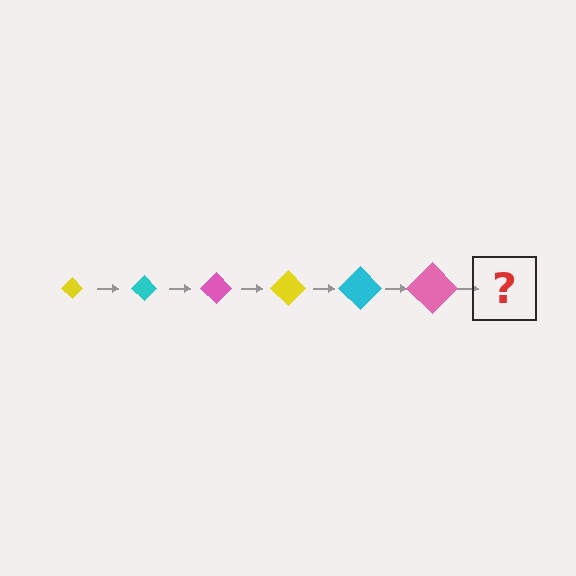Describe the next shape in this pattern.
It should be a yellow diamond, larger than the previous one.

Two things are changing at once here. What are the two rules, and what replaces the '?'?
The two rules are that the diamond grows larger each step and the color cycles through yellow, cyan, and pink. The '?' should be a yellow diamond, larger than the previous one.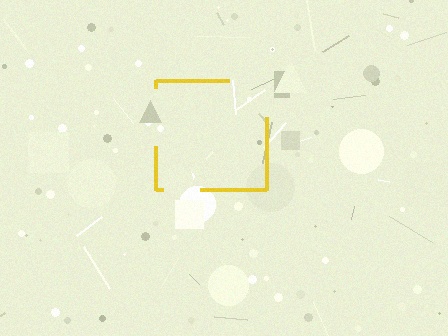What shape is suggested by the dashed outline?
The dashed outline suggests a square.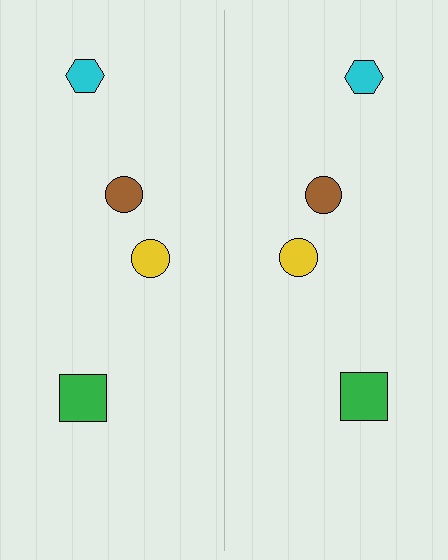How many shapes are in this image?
There are 8 shapes in this image.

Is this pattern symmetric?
Yes, this pattern has bilateral (reflection) symmetry.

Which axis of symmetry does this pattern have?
The pattern has a vertical axis of symmetry running through the center of the image.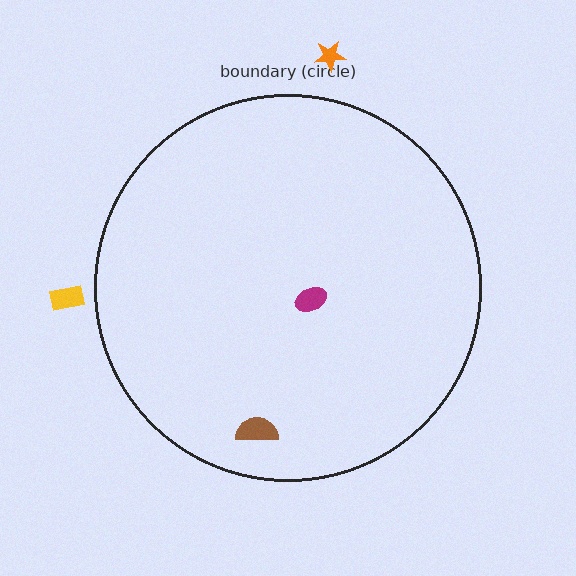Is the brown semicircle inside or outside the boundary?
Inside.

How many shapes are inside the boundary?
2 inside, 2 outside.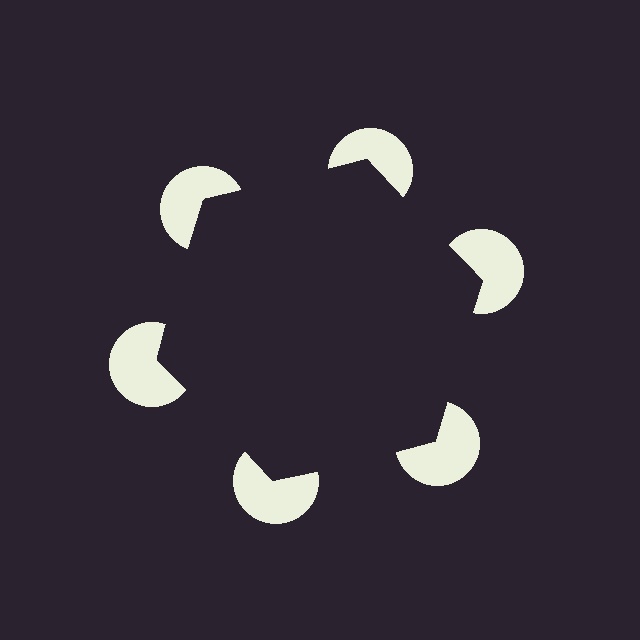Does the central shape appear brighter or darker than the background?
It typically appears slightly darker than the background, even though no actual brightness change is drawn.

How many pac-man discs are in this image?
There are 6 — one at each vertex of the illusory hexagon.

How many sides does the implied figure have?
6 sides.